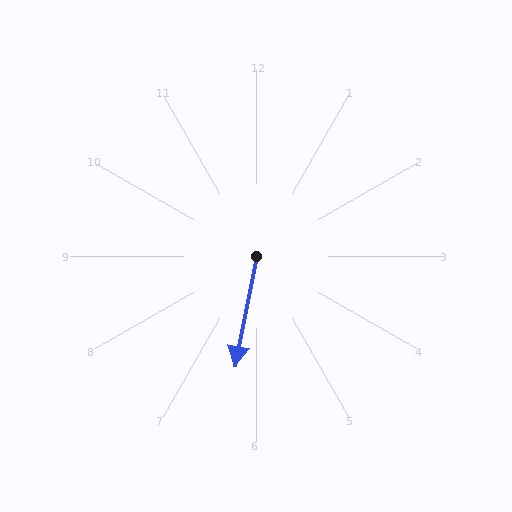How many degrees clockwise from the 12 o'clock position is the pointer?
Approximately 191 degrees.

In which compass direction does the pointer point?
South.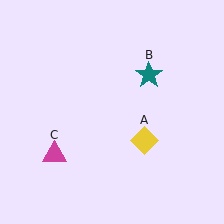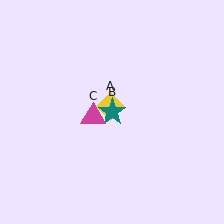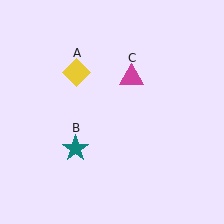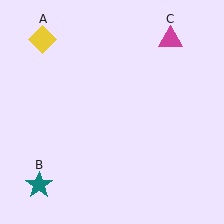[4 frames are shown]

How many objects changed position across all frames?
3 objects changed position: yellow diamond (object A), teal star (object B), magenta triangle (object C).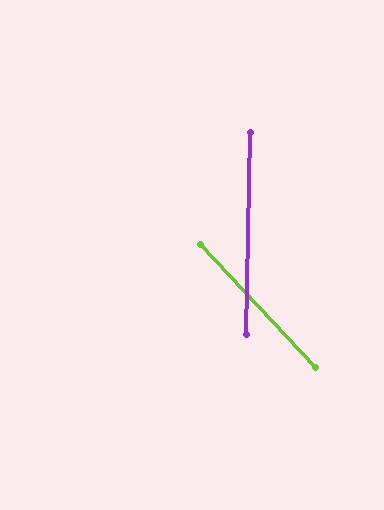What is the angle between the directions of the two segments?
Approximately 44 degrees.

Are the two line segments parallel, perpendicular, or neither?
Neither parallel nor perpendicular — they differ by about 44°.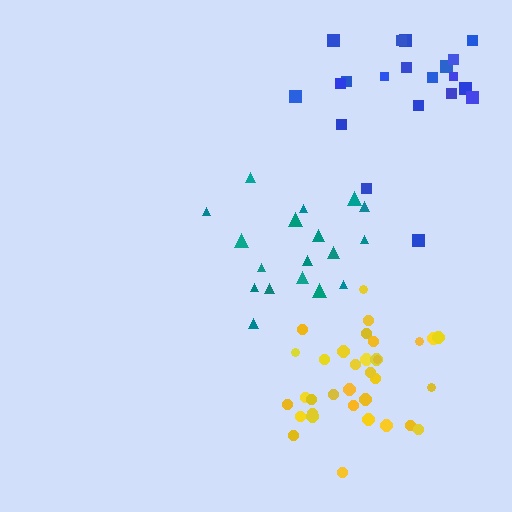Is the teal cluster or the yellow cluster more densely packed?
Yellow.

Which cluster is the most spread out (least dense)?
Blue.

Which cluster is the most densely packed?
Yellow.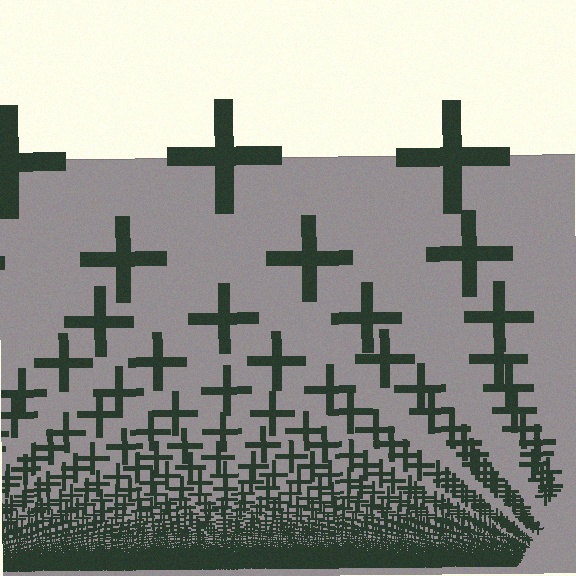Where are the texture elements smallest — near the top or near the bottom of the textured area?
Near the bottom.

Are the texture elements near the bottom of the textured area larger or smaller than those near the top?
Smaller. The gradient is inverted — elements near the bottom are smaller and denser.